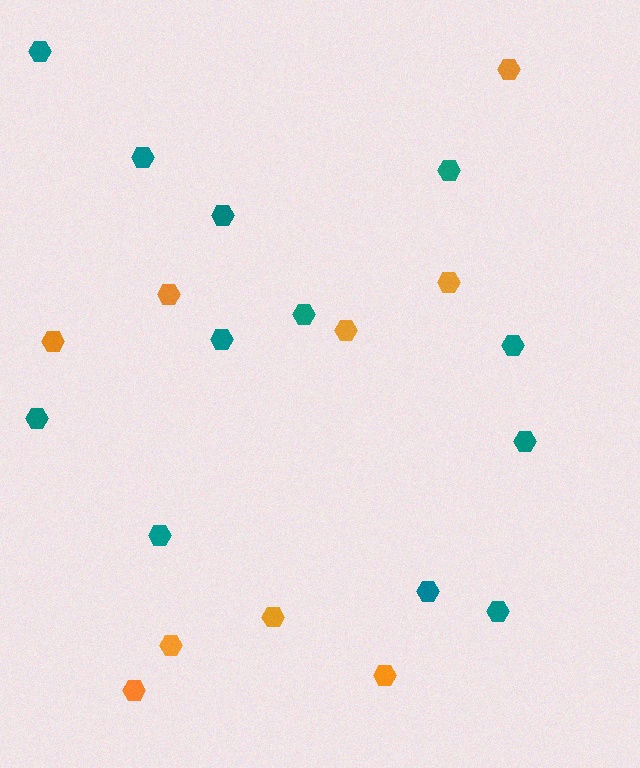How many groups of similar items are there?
There are 2 groups: one group of orange hexagons (9) and one group of teal hexagons (12).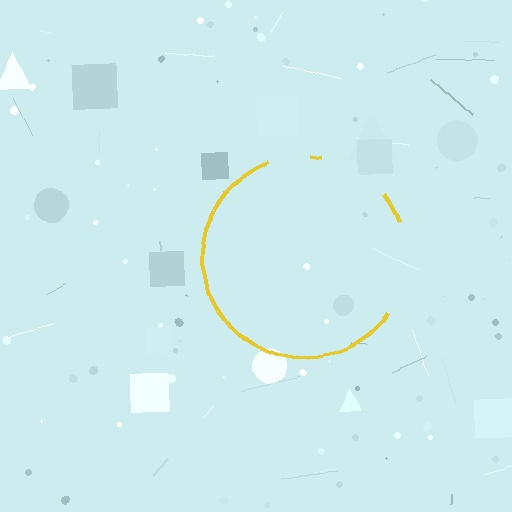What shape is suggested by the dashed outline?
The dashed outline suggests a circle.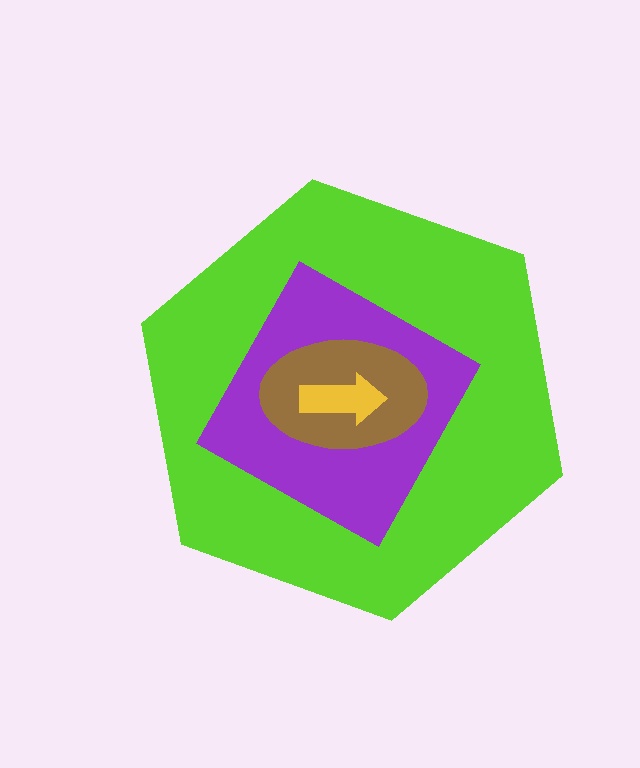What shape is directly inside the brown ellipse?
The yellow arrow.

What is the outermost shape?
The lime hexagon.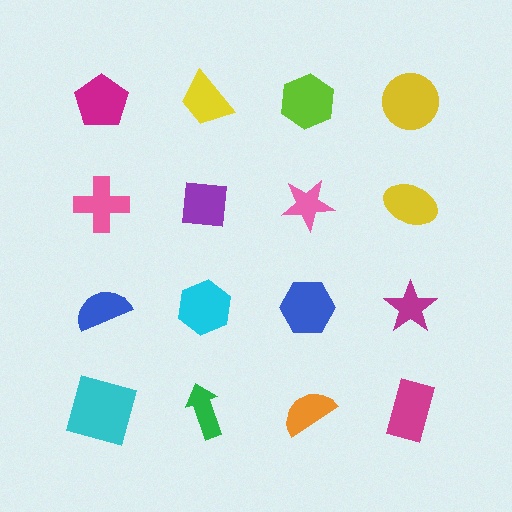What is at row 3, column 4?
A magenta star.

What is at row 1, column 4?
A yellow circle.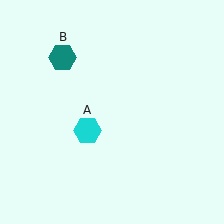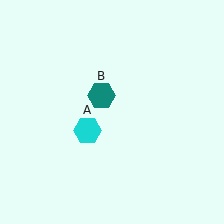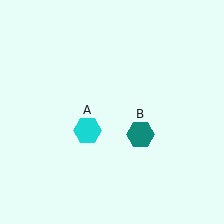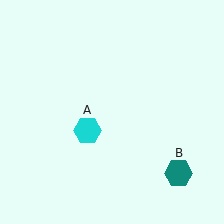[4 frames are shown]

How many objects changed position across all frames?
1 object changed position: teal hexagon (object B).